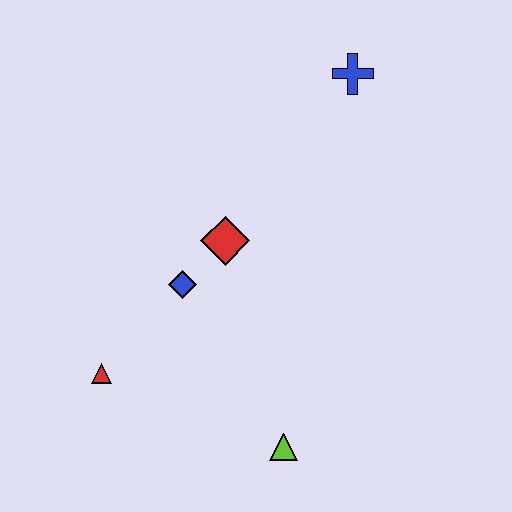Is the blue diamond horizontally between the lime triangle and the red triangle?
Yes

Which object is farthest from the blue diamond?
The blue cross is farthest from the blue diamond.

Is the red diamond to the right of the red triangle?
Yes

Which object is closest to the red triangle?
The blue diamond is closest to the red triangle.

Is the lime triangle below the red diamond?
Yes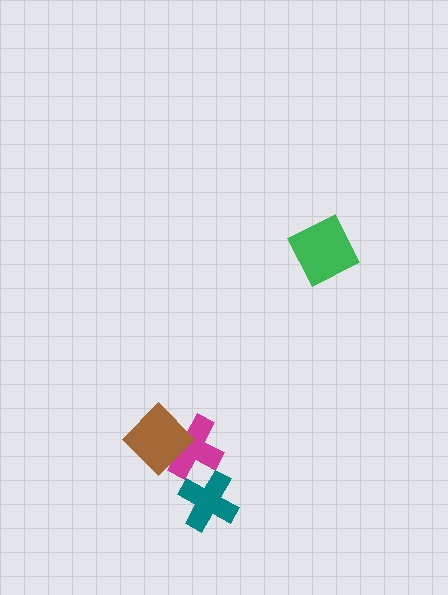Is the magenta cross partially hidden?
Yes, it is partially covered by another shape.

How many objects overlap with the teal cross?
0 objects overlap with the teal cross.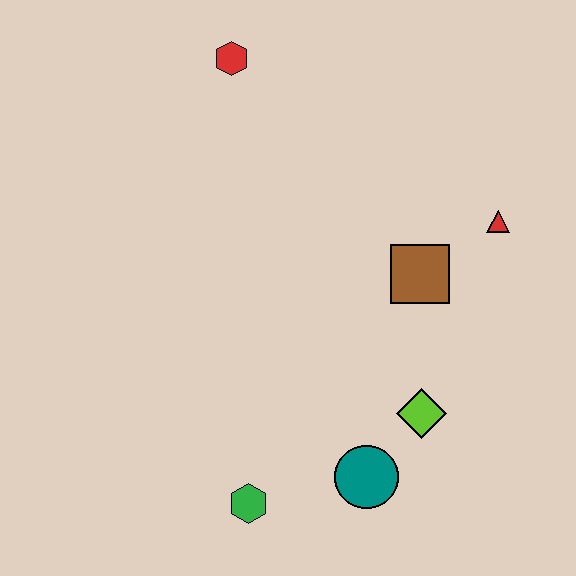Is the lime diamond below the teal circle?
No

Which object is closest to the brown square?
The red triangle is closest to the brown square.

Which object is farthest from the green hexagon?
The red hexagon is farthest from the green hexagon.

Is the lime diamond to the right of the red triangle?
No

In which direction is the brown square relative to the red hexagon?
The brown square is below the red hexagon.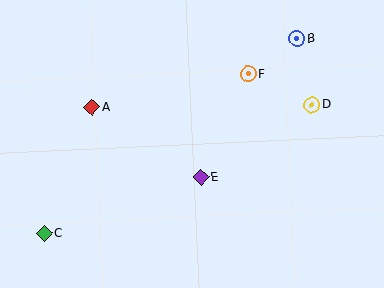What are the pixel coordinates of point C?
Point C is at (44, 233).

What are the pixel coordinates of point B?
Point B is at (297, 39).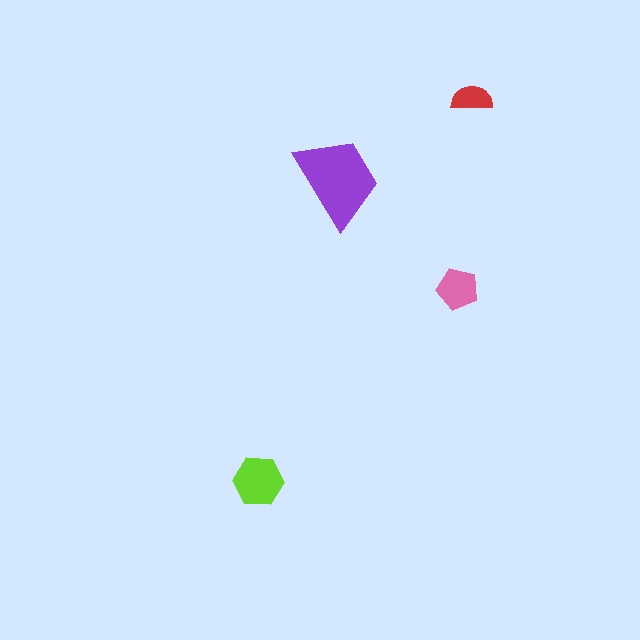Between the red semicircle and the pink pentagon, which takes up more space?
The pink pentagon.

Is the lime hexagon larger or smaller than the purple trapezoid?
Smaller.